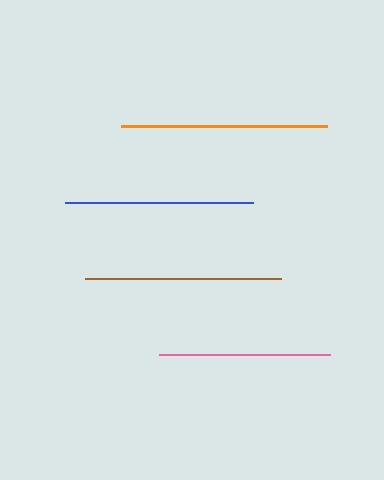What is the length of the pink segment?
The pink segment is approximately 171 pixels long.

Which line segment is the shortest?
The pink line is the shortest at approximately 171 pixels.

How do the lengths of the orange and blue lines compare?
The orange and blue lines are approximately the same length.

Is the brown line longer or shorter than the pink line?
The brown line is longer than the pink line.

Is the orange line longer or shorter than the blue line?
The orange line is longer than the blue line.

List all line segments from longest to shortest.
From longest to shortest: orange, brown, blue, pink.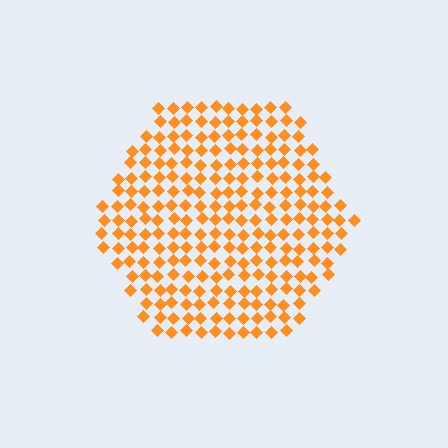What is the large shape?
The large shape is a hexagon.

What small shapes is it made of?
It is made of small diamonds.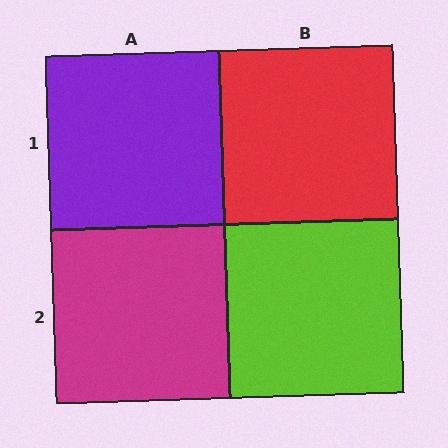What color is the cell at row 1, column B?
Red.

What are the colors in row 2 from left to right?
Magenta, lime.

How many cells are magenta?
1 cell is magenta.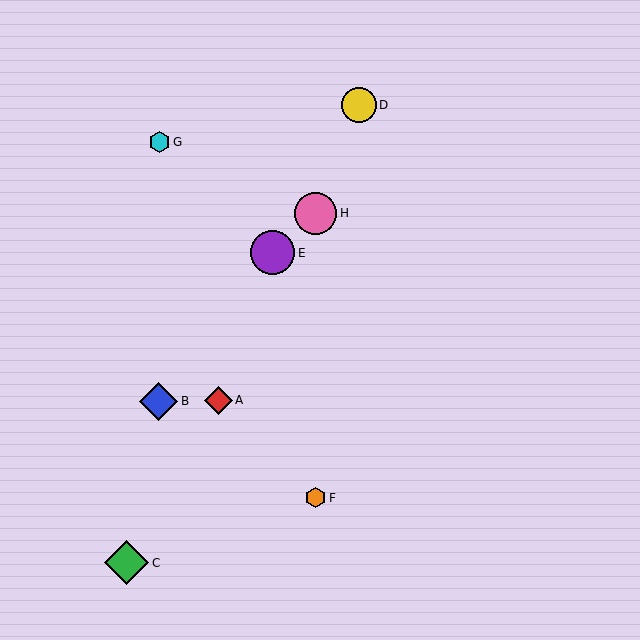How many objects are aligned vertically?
2 objects (F, H) are aligned vertically.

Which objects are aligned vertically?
Objects F, H are aligned vertically.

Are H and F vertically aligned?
Yes, both are at x≈316.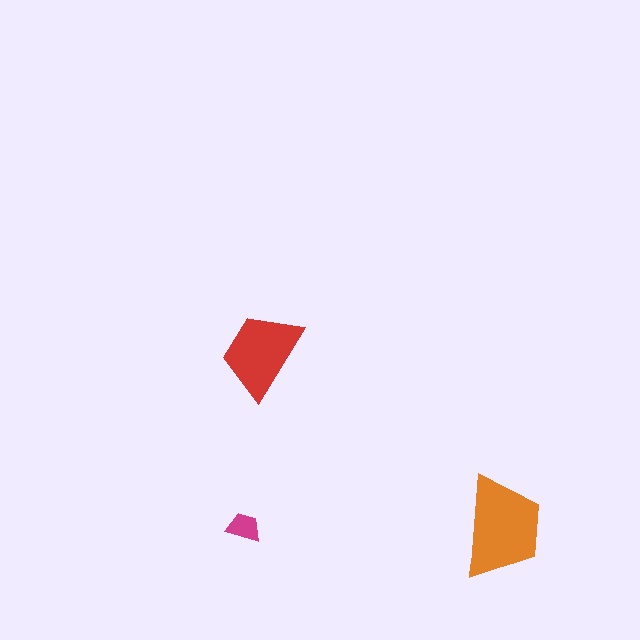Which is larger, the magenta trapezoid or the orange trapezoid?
The orange one.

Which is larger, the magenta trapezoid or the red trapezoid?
The red one.